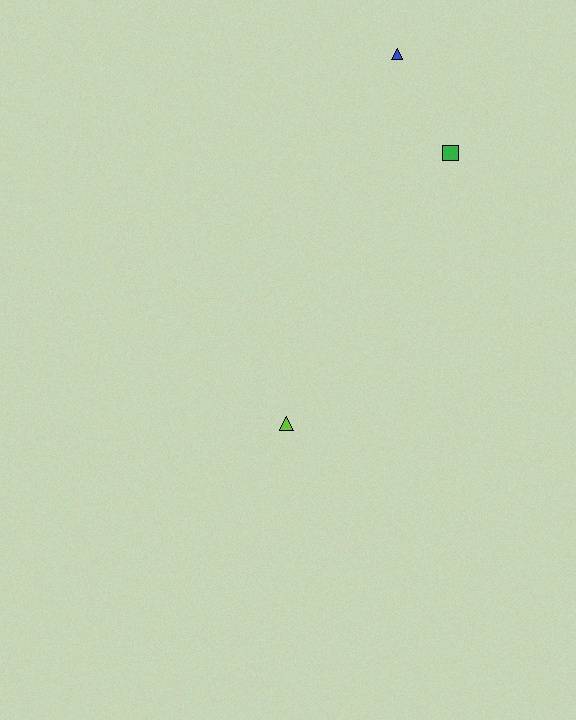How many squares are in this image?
There is 1 square.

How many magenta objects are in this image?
There are no magenta objects.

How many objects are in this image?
There are 3 objects.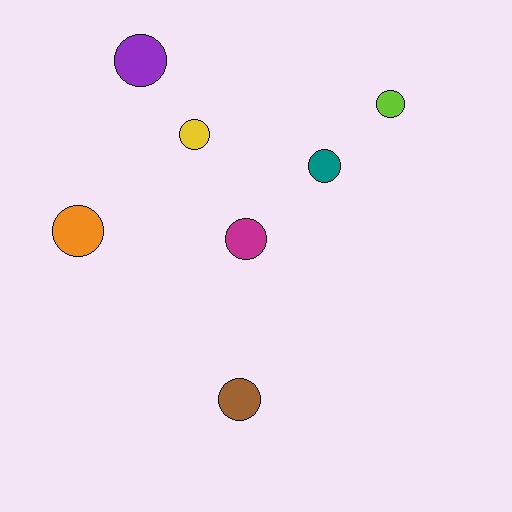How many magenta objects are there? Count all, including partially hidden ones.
There is 1 magenta object.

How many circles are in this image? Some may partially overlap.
There are 7 circles.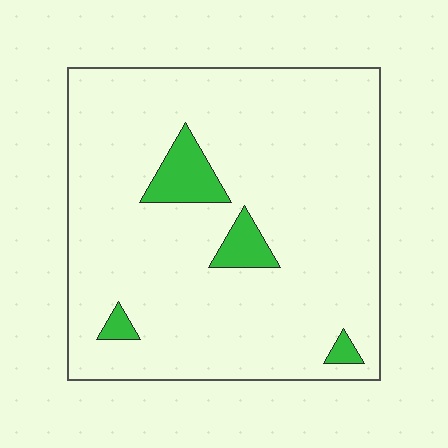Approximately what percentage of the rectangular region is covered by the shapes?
Approximately 10%.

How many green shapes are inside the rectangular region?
4.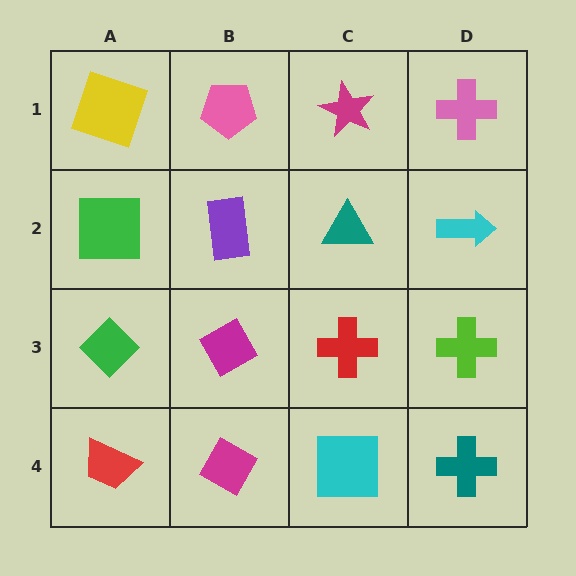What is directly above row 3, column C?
A teal triangle.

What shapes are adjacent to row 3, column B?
A purple rectangle (row 2, column B), a magenta diamond (row 4, column B), a green diamond (row 3, column A), a red cross (row 3, column C).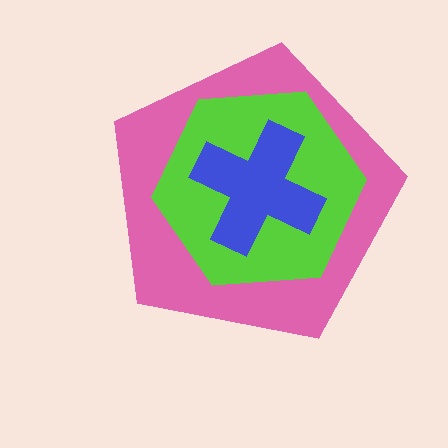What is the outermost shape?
The pink pentagon.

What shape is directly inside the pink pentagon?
The lime hexagon.